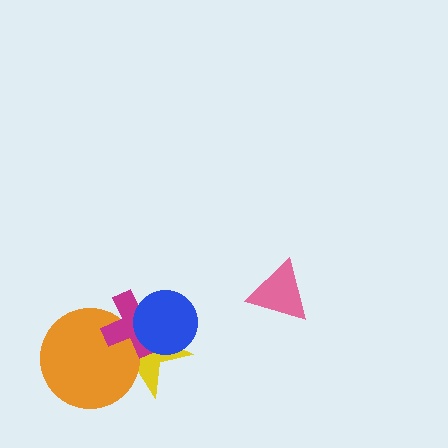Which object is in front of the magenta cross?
The blue circle is in front of the magenta cross.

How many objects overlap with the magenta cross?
3 objects overlap with the magenta cross.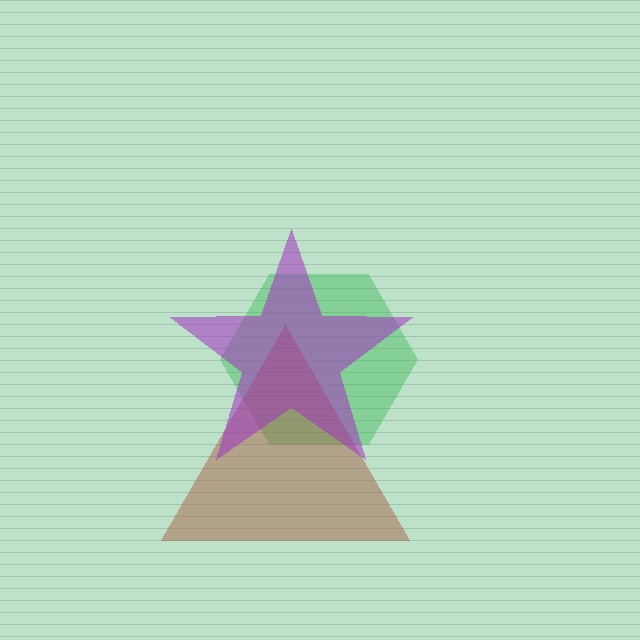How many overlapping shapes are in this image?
There are 3 overlapping shapes in the image.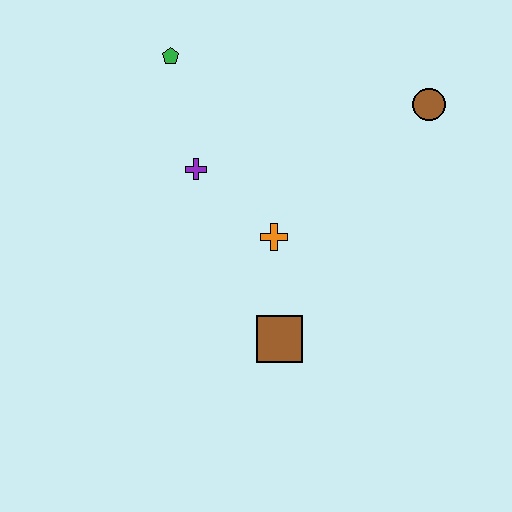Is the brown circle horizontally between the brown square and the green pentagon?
No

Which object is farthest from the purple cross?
The brown circle is farthest from the purple cross.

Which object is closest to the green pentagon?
The purple cross is closest to the green pentagon.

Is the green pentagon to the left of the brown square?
Yes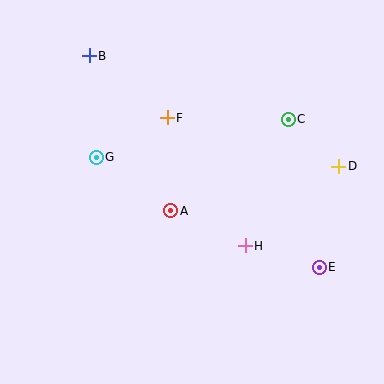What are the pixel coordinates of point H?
Point H is at (245, 246).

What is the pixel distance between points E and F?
The distance between E and F is 213 pixels.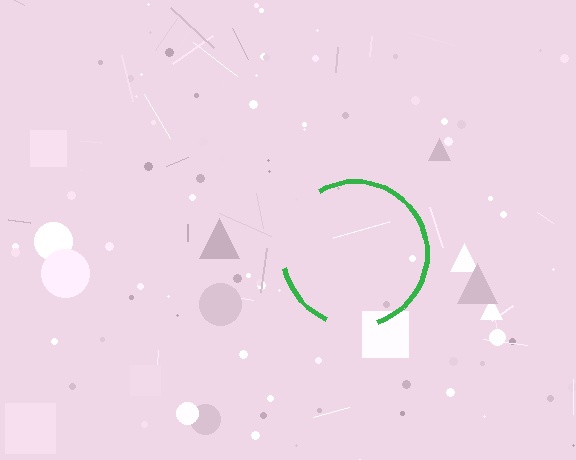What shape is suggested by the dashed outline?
The dashed outline suggests a circle.